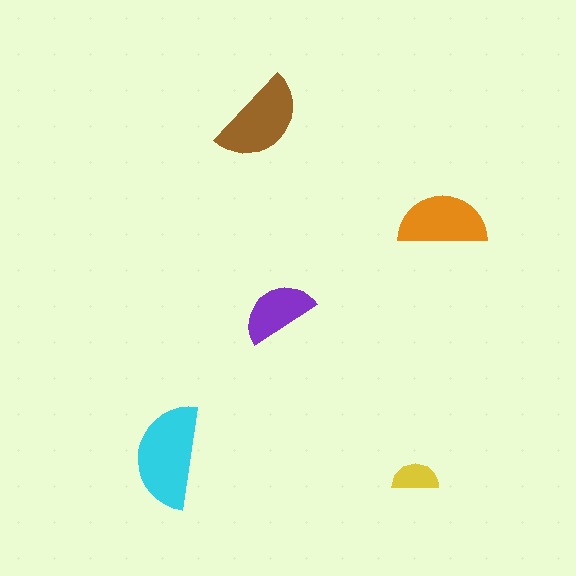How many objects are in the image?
There are 5 objects in the image.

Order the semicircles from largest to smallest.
the cyan one, the brown one, the orange one, the purple one, the yellow one.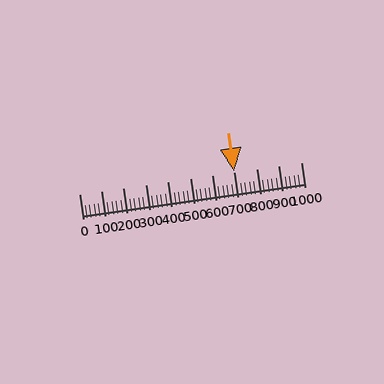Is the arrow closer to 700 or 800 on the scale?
The arrow is closer to 700.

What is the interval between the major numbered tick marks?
The major tick marks are spaced 100 units apart.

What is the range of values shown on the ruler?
The ruler shows values from 0 to 1000.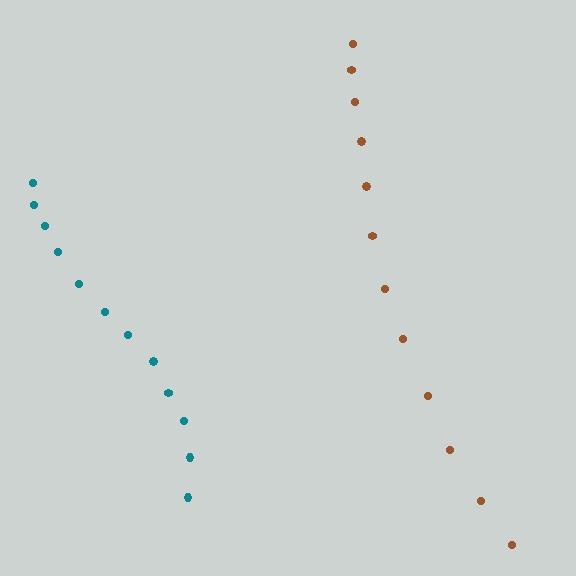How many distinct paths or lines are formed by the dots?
There are 2 distinct paths.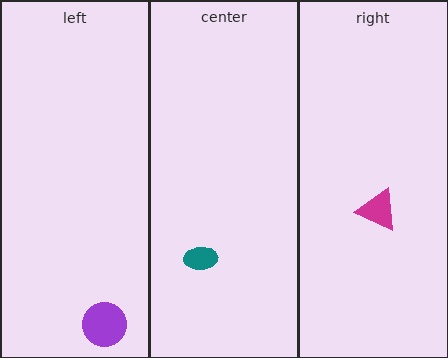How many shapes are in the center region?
1.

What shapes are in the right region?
The magenta triangle.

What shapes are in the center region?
The teal ellipse.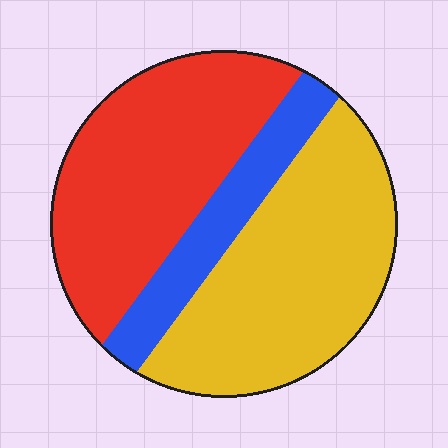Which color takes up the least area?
Blue, at roughly 15%.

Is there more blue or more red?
Red.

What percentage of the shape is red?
Red takes up about two fifths (2/5) of the shape.